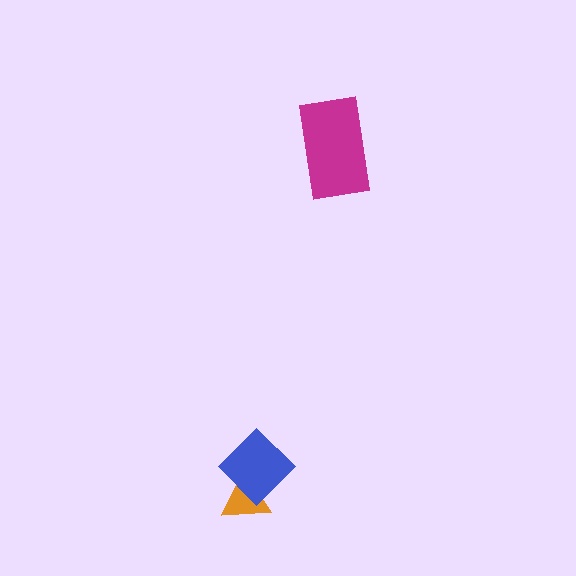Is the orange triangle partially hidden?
Yes, it is partially covered by another shape.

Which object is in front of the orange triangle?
The blue diamond is in front of the orange triangle.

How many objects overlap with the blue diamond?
1 object overlaps with the blue diamond.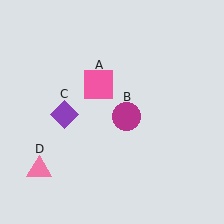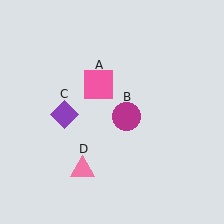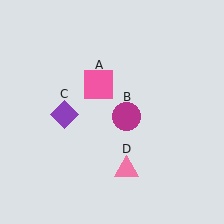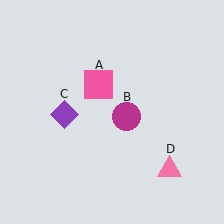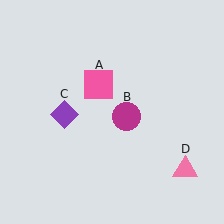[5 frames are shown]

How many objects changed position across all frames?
1 object changed position: pink triangle (object D).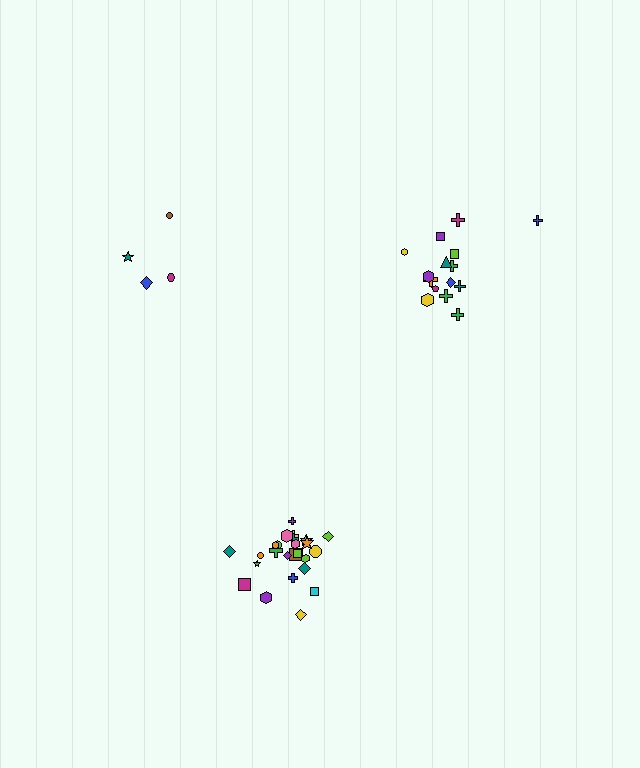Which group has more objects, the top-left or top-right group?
The top-right group.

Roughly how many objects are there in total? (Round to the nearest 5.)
Roughly 45 objects in total.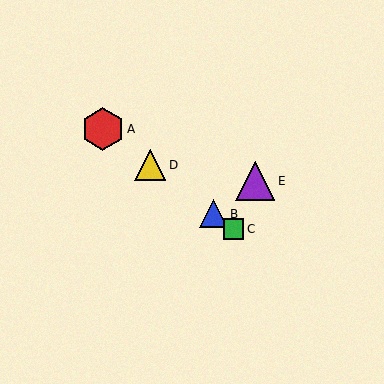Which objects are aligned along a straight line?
Objects A, B, C, D are aligned along a straight line.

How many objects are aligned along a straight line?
4 objects (A, B, C, D) are aligned along a straight line.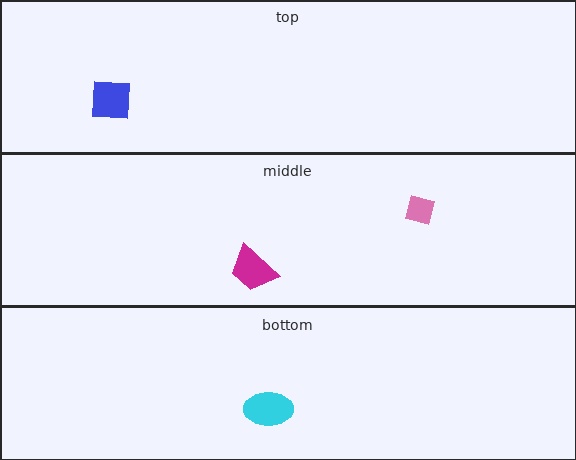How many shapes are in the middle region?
2.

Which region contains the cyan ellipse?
The bottom region.